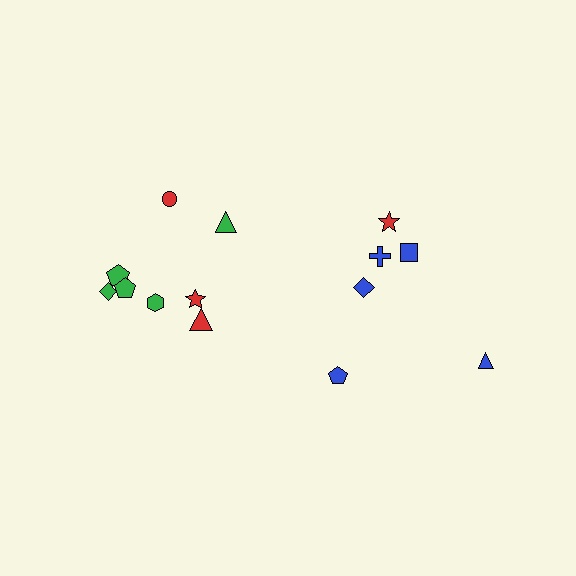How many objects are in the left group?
There are 8 objects.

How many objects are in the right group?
There are 6 objects.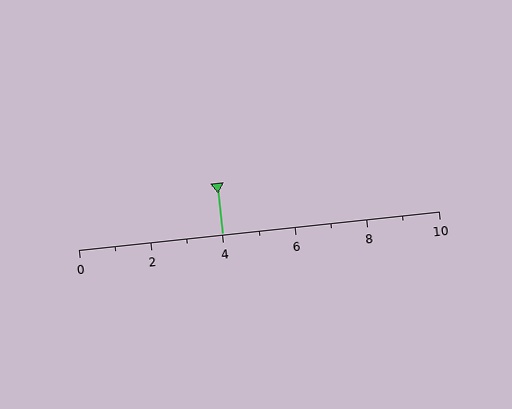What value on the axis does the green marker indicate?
The marker indicates approximately 4.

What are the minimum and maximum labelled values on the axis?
The axis runs from 0 to 10.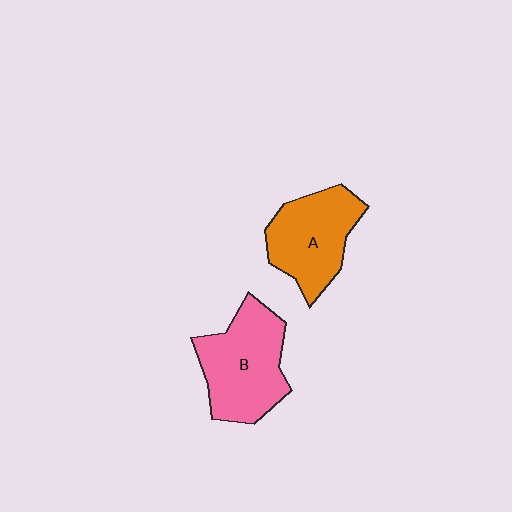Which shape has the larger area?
Shape B (pink).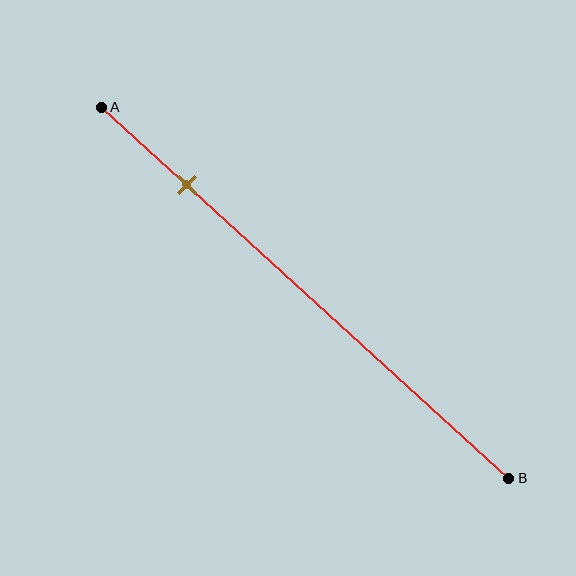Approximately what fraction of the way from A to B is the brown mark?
The brown mark is approximately 20% of the way from A to B.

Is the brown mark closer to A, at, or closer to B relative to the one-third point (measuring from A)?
The brown mark is closer to point A than the one-third point of segment AB.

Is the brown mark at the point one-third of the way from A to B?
No, the mark is at about 20% from A, not at the 33% one-third point.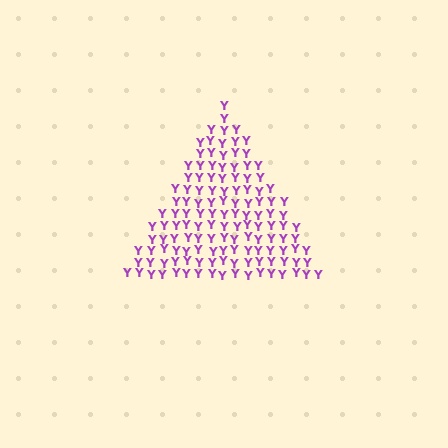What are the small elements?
The small elements are letter Y's.